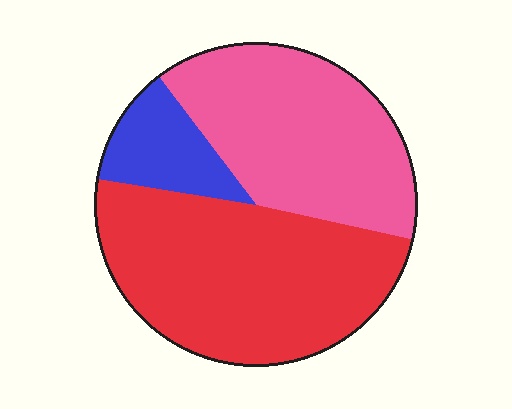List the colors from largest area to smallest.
From largest to smallest: red, pink, blue.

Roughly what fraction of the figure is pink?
Pink takes up between a third and a half of the figure.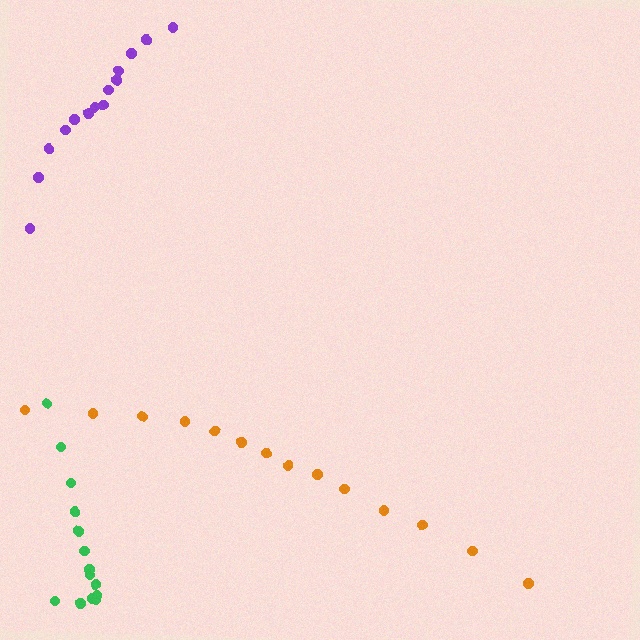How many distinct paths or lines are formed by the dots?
There are 3 distinct paths.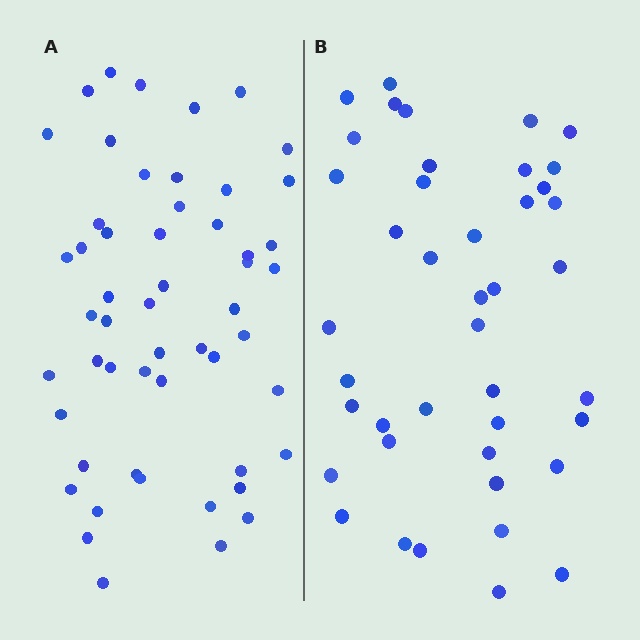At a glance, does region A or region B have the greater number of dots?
Region A (the left region) has more dots.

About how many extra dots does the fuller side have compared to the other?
Region A has roughly 12 or so more dots than region B.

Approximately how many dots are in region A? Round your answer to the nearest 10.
About 50 dots. (The exact count is 53, which rounds to 50.)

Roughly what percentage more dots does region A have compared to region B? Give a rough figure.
About 25% more.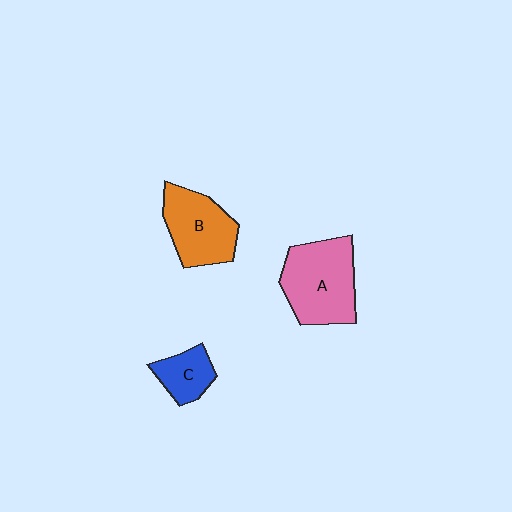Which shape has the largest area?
Shape A (pink).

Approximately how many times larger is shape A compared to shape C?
Approximately 2.3 times.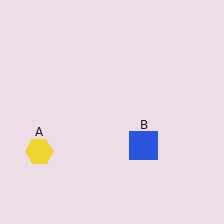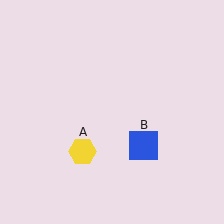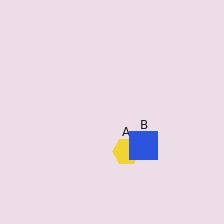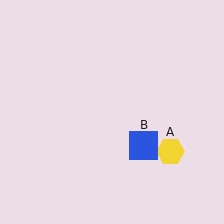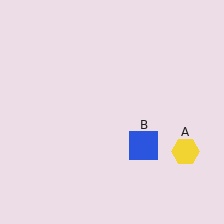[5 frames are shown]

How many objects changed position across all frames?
1 object changed position: yellow hexagon (object A).